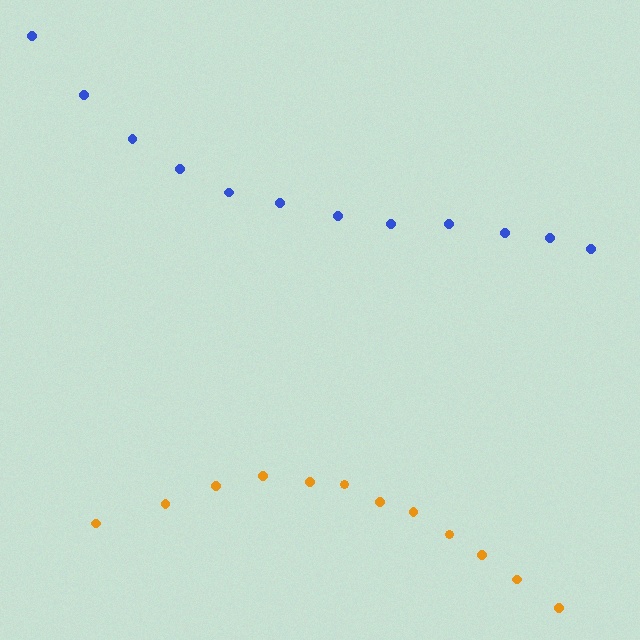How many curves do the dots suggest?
There are 2 distinct paths.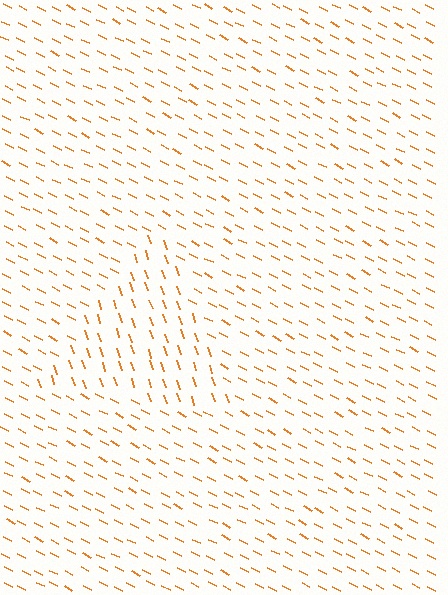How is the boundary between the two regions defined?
The boundary is defined purely by a change in line orientation (approximately 45 degrees difference). All lines are the same color and thickness.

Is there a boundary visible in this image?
Yes, there is a texture boundary formed by a change in line orientation.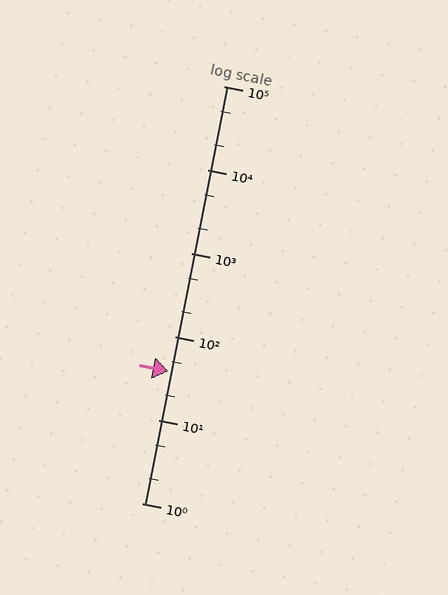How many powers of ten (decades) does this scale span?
The scale spans 5 decades, from 1 to 100000.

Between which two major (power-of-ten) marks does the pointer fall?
The pointer is between 10 and 100.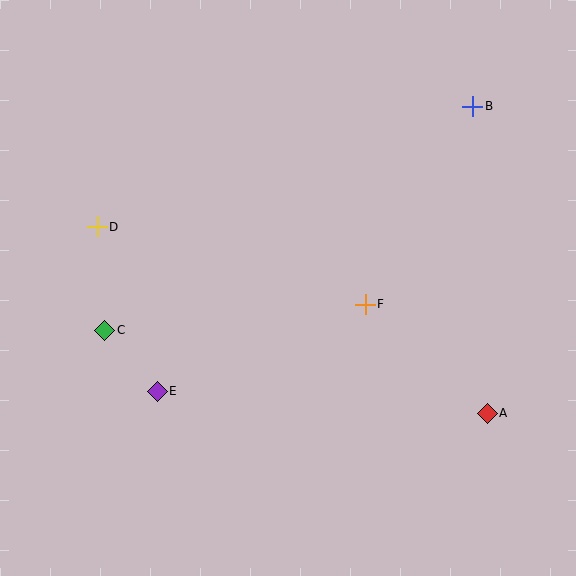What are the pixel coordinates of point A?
Point A is at (487, 413).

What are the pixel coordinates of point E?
Point E is at (157, 391).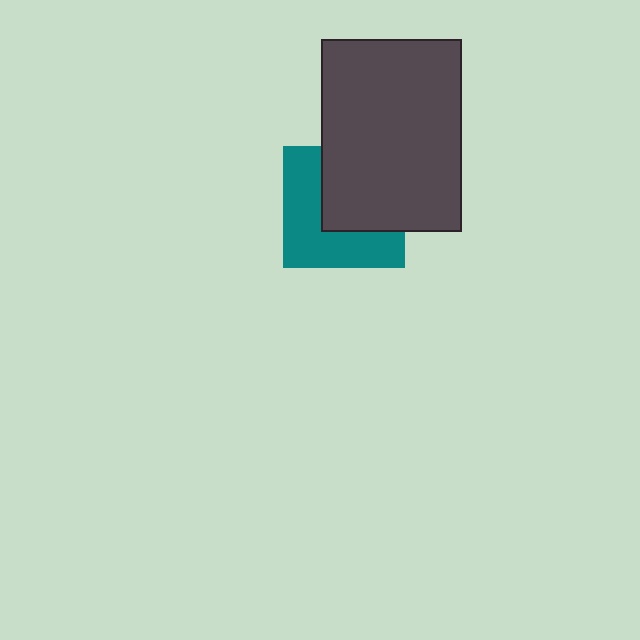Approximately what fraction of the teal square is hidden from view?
Roughly 49% of the teal square is hidden behind the dark gray rectangle.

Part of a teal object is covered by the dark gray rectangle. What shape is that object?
It is a square.